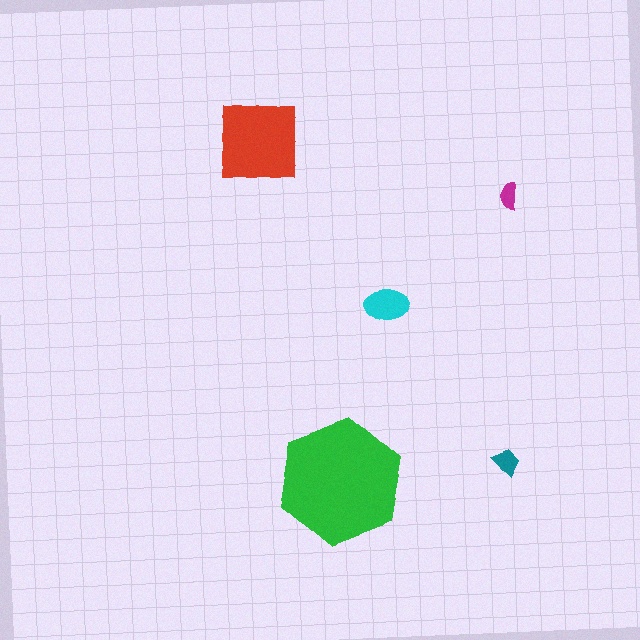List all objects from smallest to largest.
The magenta semicircle, the teal trapezoid, the cyan ellipse, the red square, the green hexagon.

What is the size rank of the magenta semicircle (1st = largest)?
5th.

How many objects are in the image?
There are 5 objects in the image.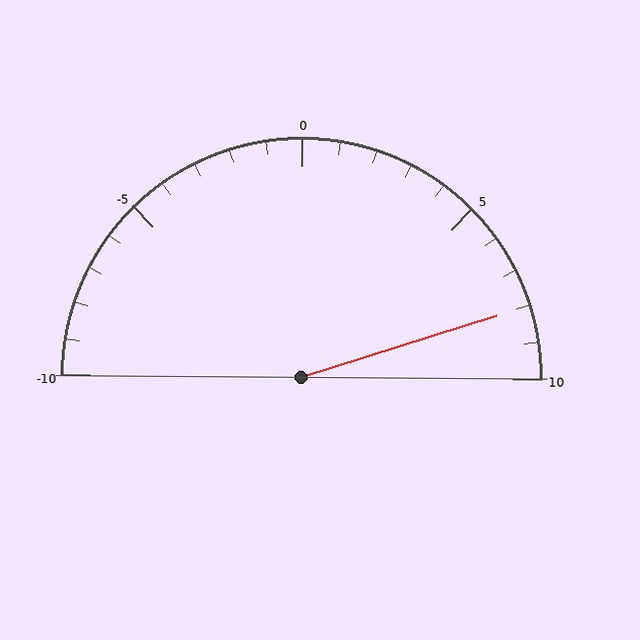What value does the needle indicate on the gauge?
The needle indicates approximately 8.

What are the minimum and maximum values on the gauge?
The gauge ranges from -10 to 10.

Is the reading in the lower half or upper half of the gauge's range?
The reading is in the upper half of the range (-10 to 10).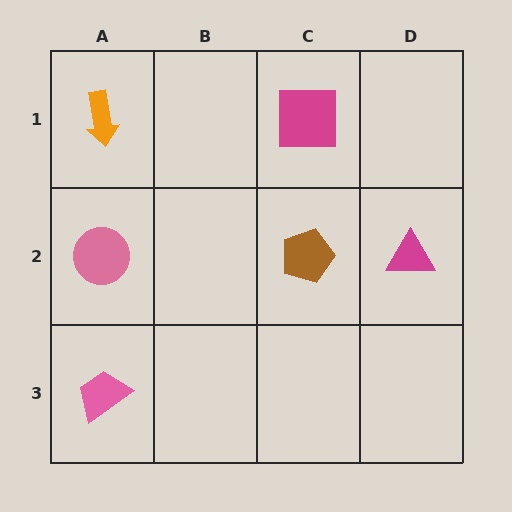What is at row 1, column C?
A magenta square.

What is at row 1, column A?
An orange arrow.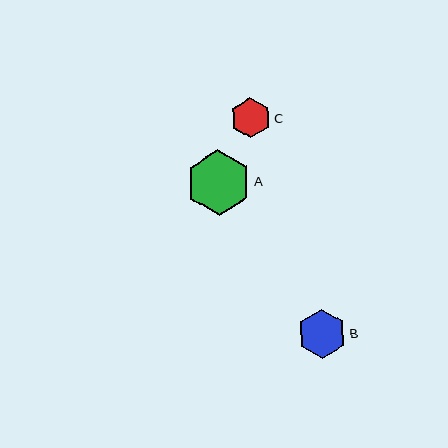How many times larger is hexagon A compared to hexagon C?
Hexagon A is approximately 1.6 times the size of hexagon C.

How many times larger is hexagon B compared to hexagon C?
Hexagon B is approximately 1.2 times the size of hexagon C.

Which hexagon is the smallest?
Hexagon C is the smallest with a size of approximately 40 pixels.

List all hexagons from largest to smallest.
From largest to smallest: A, B, C.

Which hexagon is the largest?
Hexagon A is the largest with a size of approximately 66 pixels.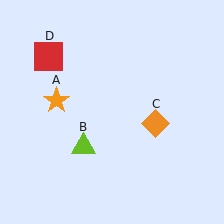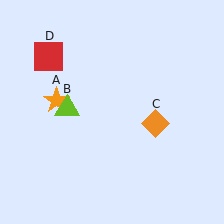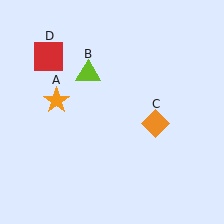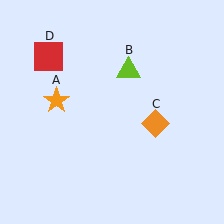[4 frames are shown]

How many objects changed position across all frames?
1 object changed position: lime triangle (object B).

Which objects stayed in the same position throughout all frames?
Orange star (object A) and orange diamond (object C) and red square (object D) remained stationary.